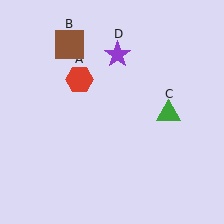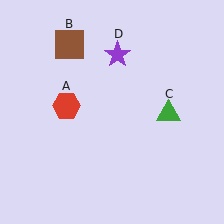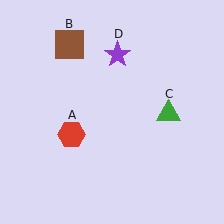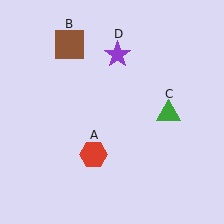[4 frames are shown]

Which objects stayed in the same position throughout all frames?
Brown square (object B) and green triangle (object C) and purple star (object D) remained stationary.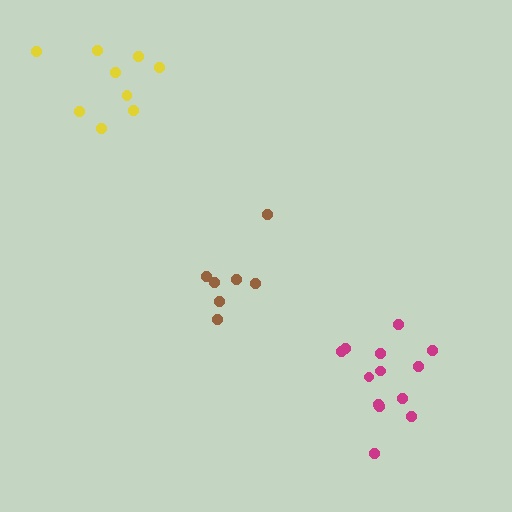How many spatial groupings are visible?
There are 3 spatial groupings.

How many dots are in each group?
Group 1: 7 dots, Group 2: 13 dots, Group 3: 9 dots (29 total).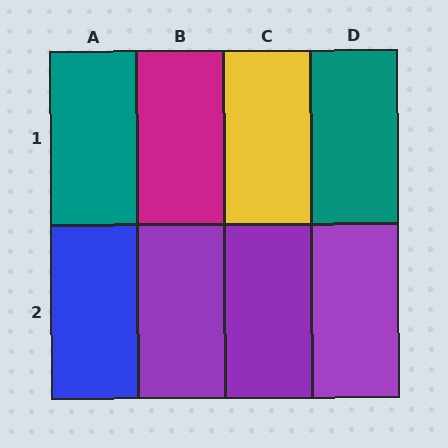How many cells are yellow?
1 cell is yellow.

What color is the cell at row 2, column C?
Purple.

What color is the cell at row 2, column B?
Purple.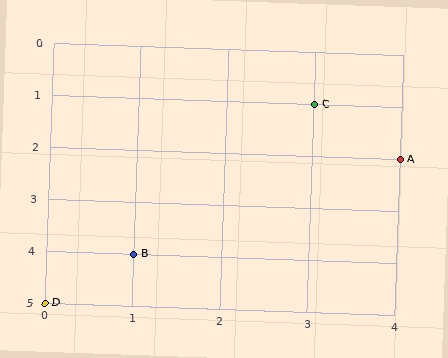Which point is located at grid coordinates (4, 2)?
Point A is at (4, 2).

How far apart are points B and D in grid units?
Points B and D are 1 column and 1 row apart (about 1.4 grid units diagonally).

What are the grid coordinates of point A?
Point A is at grid coordinates (4, 2).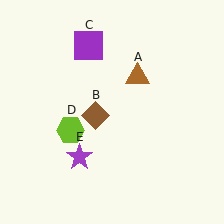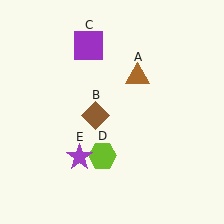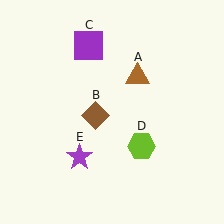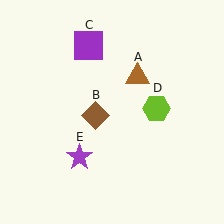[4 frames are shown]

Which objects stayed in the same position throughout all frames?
Brown triangle (object A) and brown diamond (object B) and purple square (object C) and purple star (object E) remained stationary.